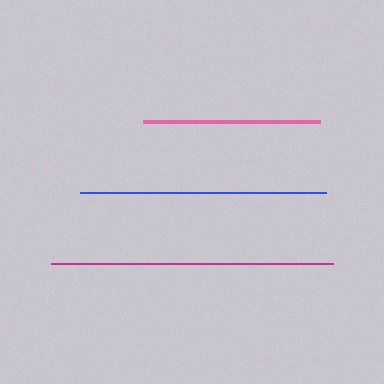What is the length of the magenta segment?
The magenta segment is approximately 282 pixels long.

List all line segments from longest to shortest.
From longest to shortest: magenta, blue, pink.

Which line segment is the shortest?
The pink line is the shortest at approximately 177 pixels.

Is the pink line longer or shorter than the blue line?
The blue line is longer than the pink line.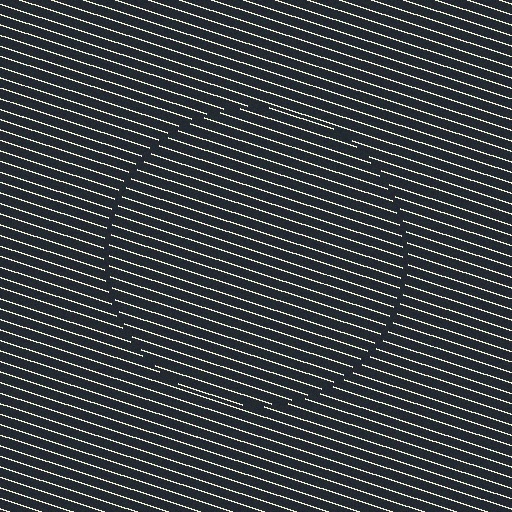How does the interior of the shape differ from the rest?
The interior of the shape contains the same grating, shifted by half a period — the contour is defined by the phase discontinuity where line-ends from the inner and outer gratings abut.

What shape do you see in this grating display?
An illusory circle. The interior of the shape contains the same grating, shifted by half a period — the contour is defined by the phase discontinuity where line-ends from the inner and outer gratings abut.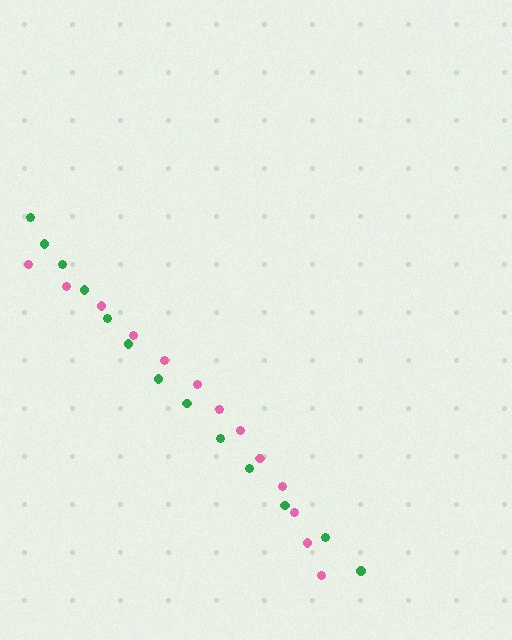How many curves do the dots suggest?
There are 2 distinct paths.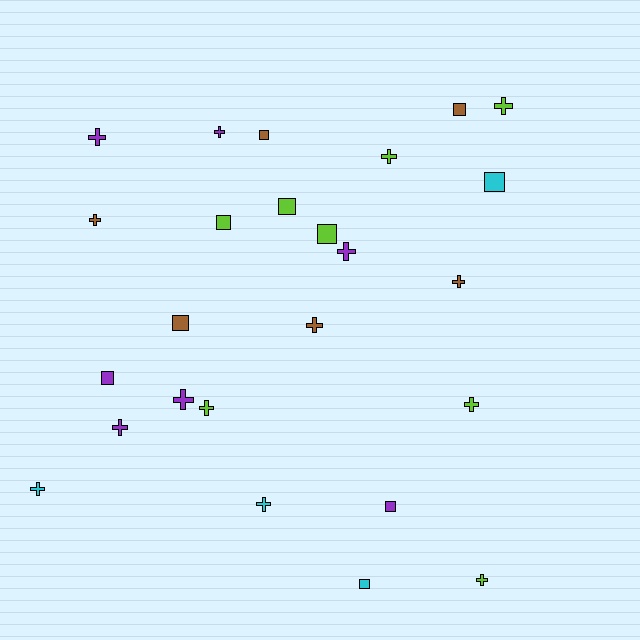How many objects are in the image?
There are 25 objects.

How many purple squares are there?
There are 2 purple squares.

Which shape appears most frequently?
Cross, with 15 objects.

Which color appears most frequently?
Lime, with 8 objects.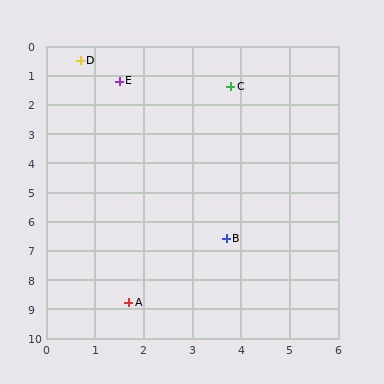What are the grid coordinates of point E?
Point E is at approximately (1.5, 1.2).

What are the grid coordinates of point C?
Point C is at approximately (3.8, 1.4).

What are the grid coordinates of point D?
Point D is at approximately (0.7, 0.5).